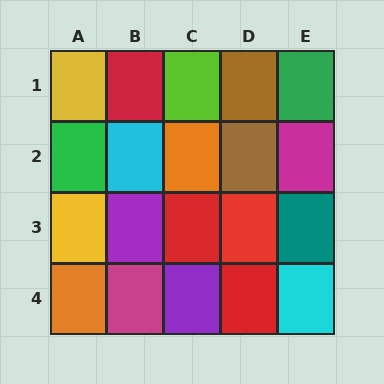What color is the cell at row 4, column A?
Orange.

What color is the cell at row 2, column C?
Orange.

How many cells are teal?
1 cell is teal.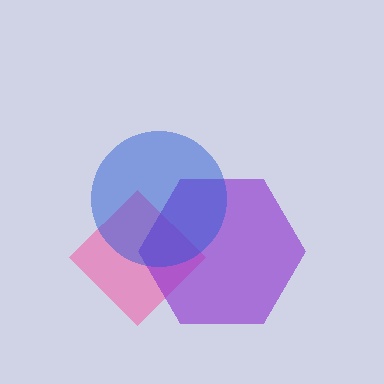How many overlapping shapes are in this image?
There are 3 overlapping shapes in the image.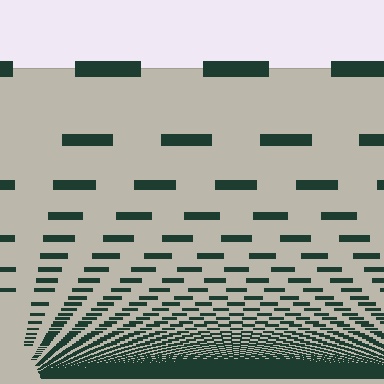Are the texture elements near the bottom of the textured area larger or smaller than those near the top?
Smaller. The gradient is inverted — elements near the bottom are smaller and denser.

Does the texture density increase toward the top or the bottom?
Density increases toward the bottom.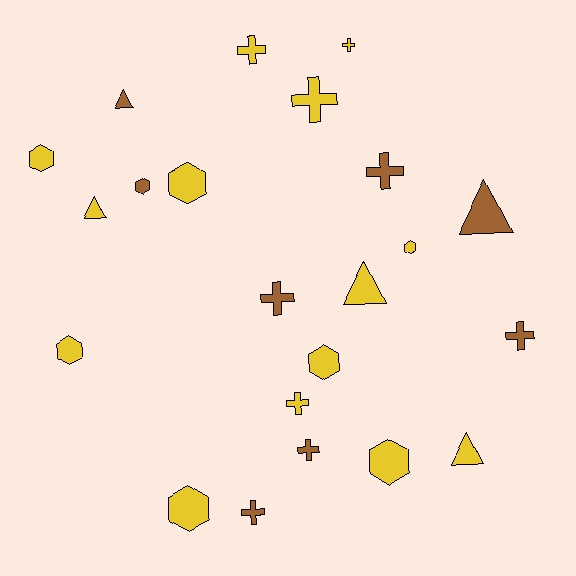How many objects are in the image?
There are 22 objects.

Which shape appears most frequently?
Cross, with 9 objects.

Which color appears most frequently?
Yellow, with 14 objects.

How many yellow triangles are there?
There are 3 yellow triangles.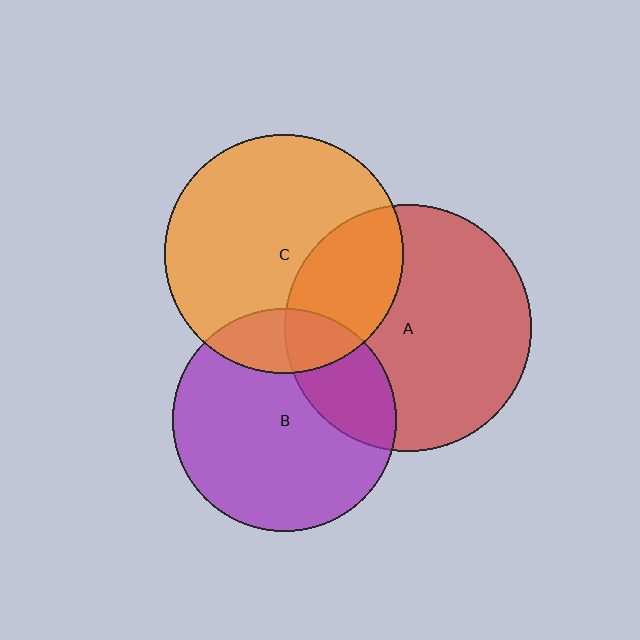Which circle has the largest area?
Circle A (red).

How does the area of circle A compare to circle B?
Approximately 1.2 times.